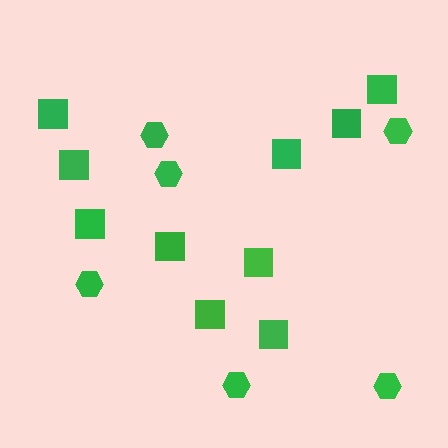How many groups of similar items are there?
There are 2 groups: one group of squares (10) and one group of hexagons (6).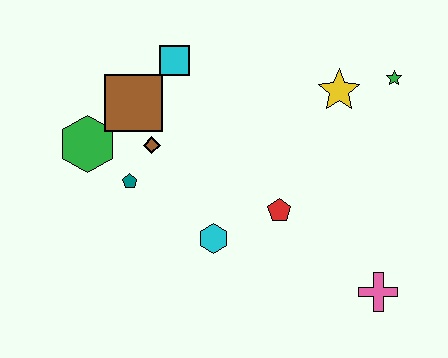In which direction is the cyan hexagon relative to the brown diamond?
The cyan hexagon is below the brown diamond.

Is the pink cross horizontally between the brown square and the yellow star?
No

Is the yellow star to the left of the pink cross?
Yes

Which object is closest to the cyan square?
The brown square is closest to the cyan square.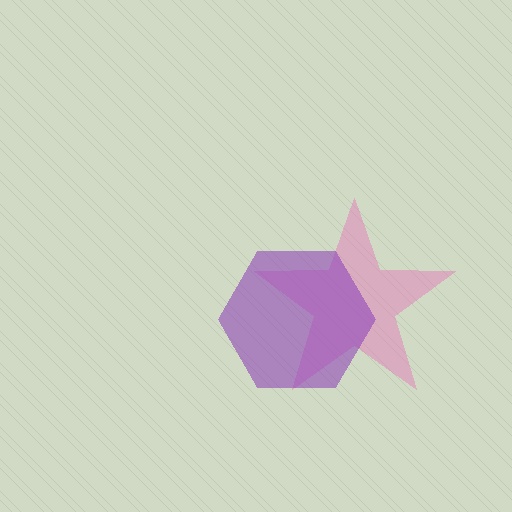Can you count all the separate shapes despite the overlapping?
Yes, there are 2 separate shapes.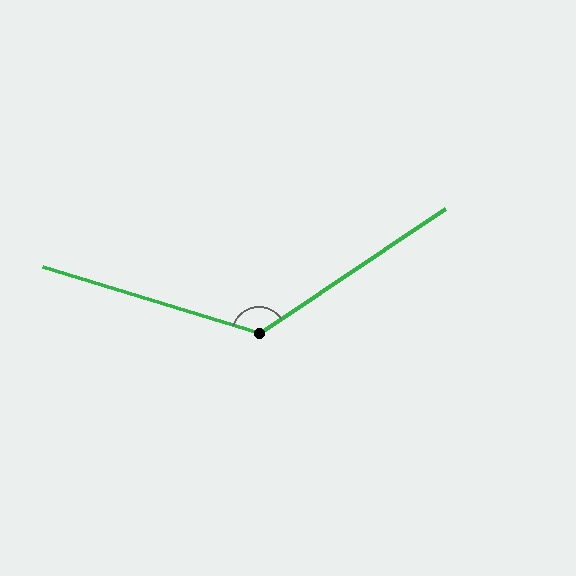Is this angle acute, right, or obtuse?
It is obtuse.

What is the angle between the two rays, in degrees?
Approximately 129 degrees.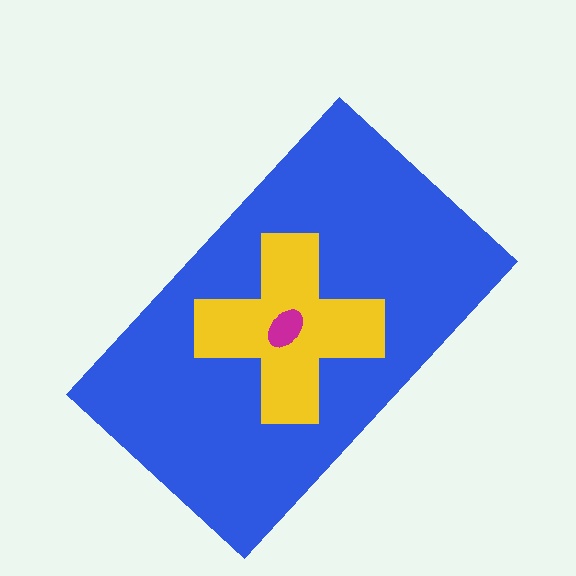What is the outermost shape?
The blue rectangle.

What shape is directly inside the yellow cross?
The magenta ellipse.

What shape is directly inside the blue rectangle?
The yellow cross.